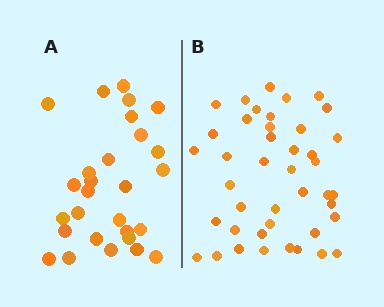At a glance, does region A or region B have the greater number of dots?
Region B (the right region) has more dots.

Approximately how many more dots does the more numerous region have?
Region B has approximately 15 more dots than region A.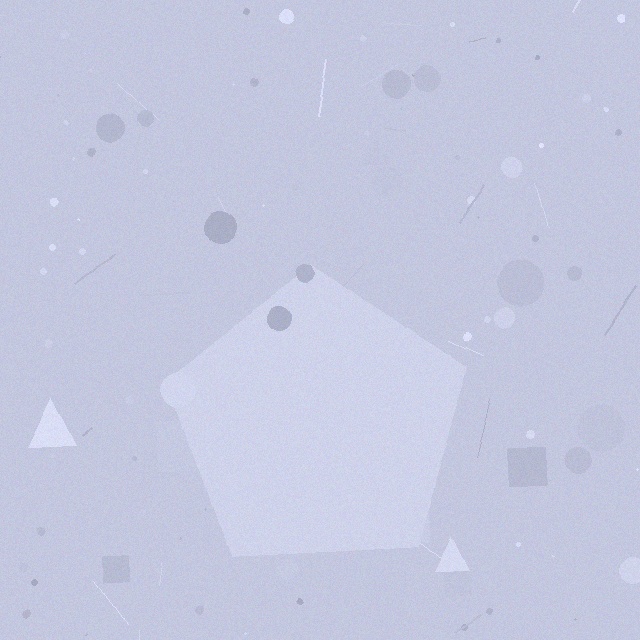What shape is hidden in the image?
A pentagon is hidden in the image.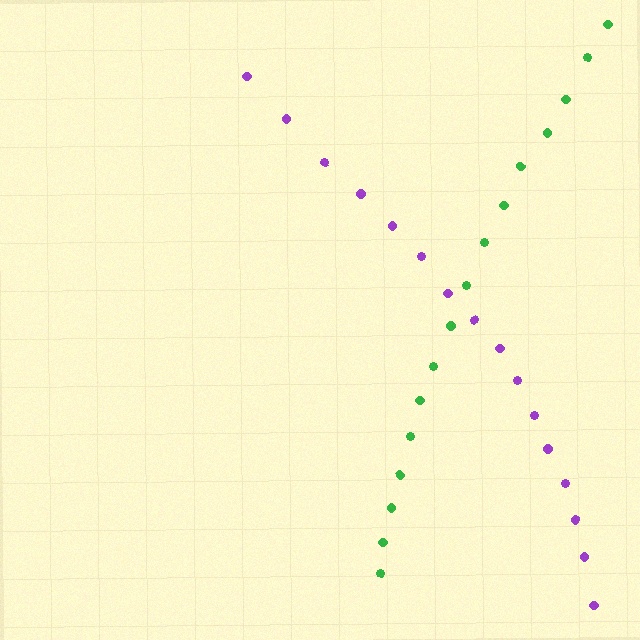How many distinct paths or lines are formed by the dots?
There are 2 distinct paths.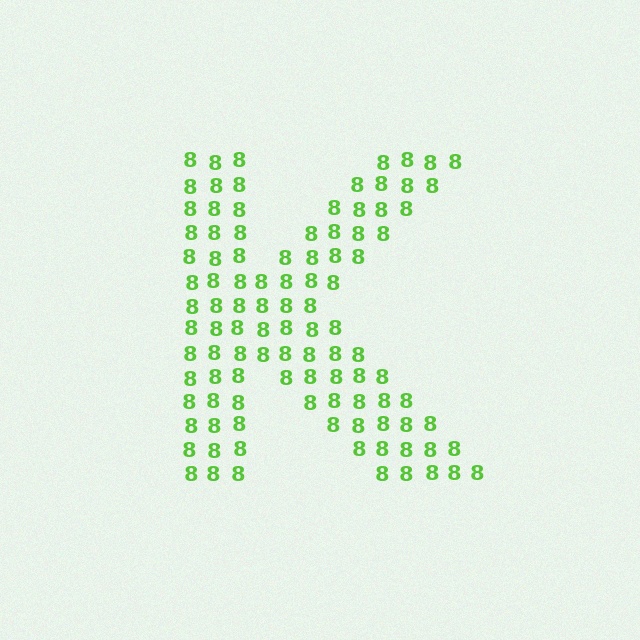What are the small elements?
The small elements are digit 8's.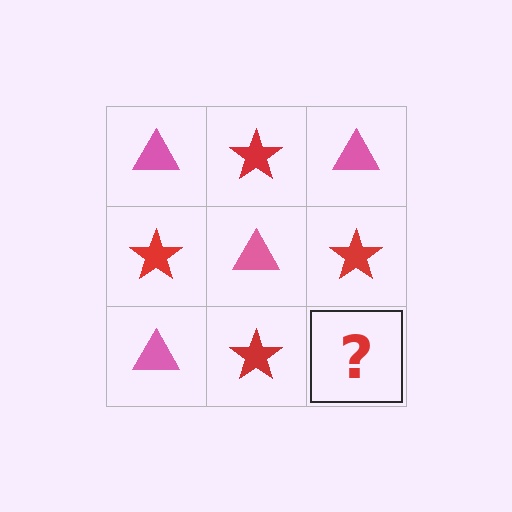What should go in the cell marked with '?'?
The missing cell should contain a pink triangle.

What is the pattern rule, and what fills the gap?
The rule is that it alternates pink triangle and red star in a checkerboard pattern. The gap should be filled with a pink triangle.